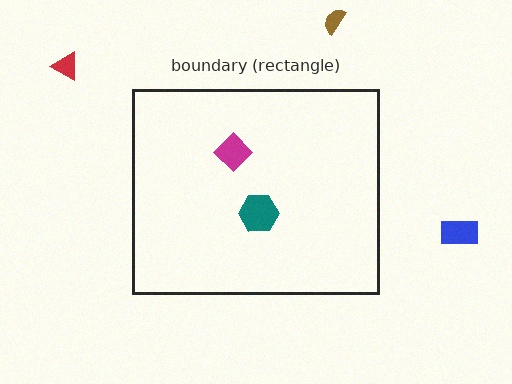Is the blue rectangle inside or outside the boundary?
Outside.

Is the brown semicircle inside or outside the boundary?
Outside.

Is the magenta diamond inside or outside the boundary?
Inside.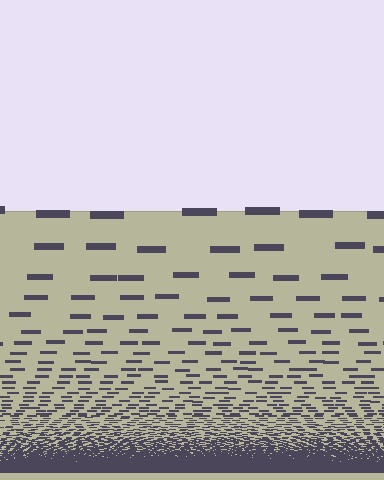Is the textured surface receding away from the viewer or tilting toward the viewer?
The surface appears to tilt toward the viewer. Texture elements get larger and sparser toward the top.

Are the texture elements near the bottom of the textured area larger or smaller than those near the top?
Smaller. The gradient is inverted — elements near the bottom are smaller and denser.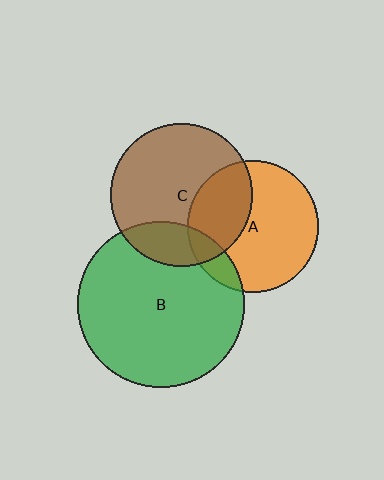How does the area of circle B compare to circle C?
Approximately 1.4 times.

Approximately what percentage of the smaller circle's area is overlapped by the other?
Approximately 35%.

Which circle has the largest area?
Circle B (green).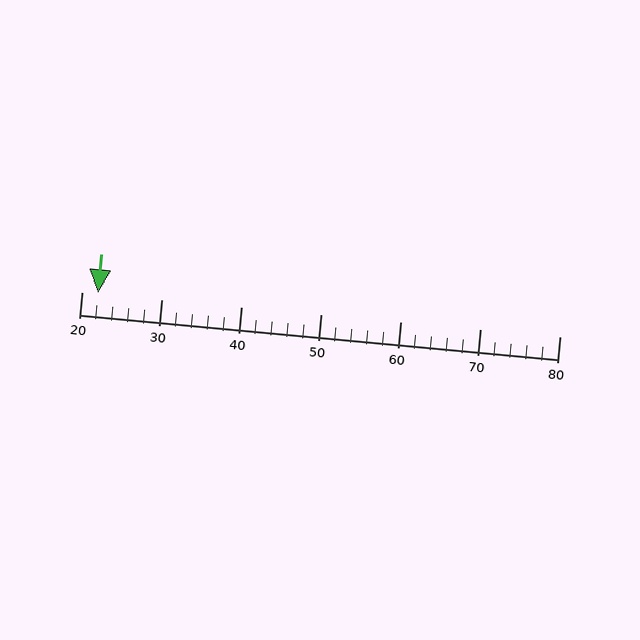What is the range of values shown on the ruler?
The ruler shows values from 20 to 80.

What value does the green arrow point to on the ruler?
The green arrow points to approximately 22.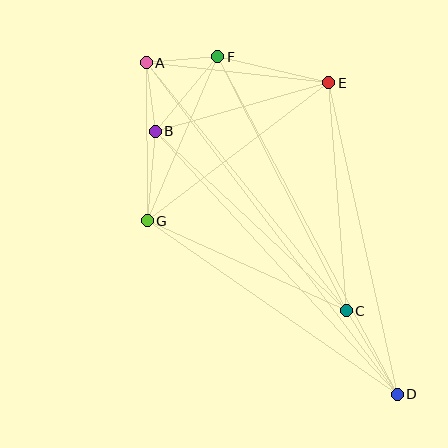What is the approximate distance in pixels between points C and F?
The distance between C and F is approximately 284 pixels.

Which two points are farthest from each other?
Points A and D are farthest from each other.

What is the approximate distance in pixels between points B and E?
The distance between B and E is approximately 180 pixels.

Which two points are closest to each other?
Points A and B are closest to each other.